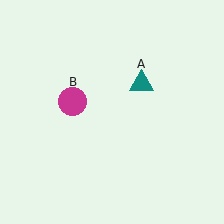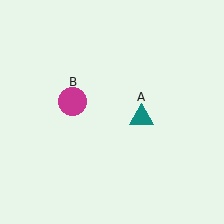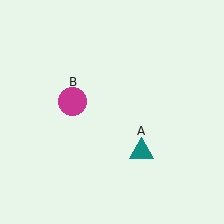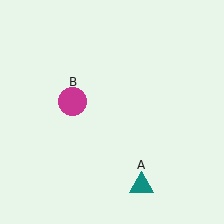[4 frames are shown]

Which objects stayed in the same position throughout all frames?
Magenta circle (object B) remained stationary.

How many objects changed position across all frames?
1 object changed position: teal triangle (object A).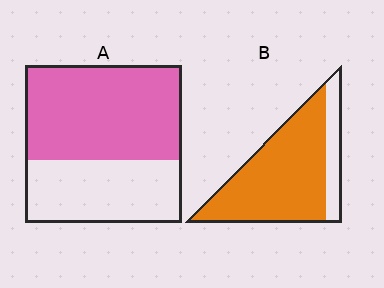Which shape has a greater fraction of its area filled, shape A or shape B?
Shape B.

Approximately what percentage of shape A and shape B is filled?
A is approximately 60% and B is approximately 80%.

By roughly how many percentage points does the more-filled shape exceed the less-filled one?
By roughly 20 percentage points (B over A).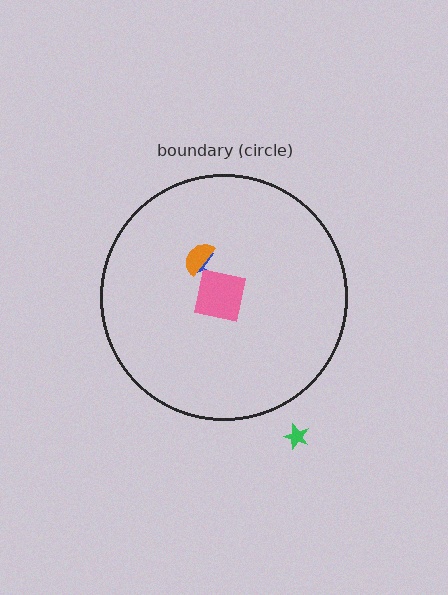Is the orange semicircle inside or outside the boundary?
Inside.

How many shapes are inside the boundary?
3 inside, 1 outside.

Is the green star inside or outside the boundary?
Outside.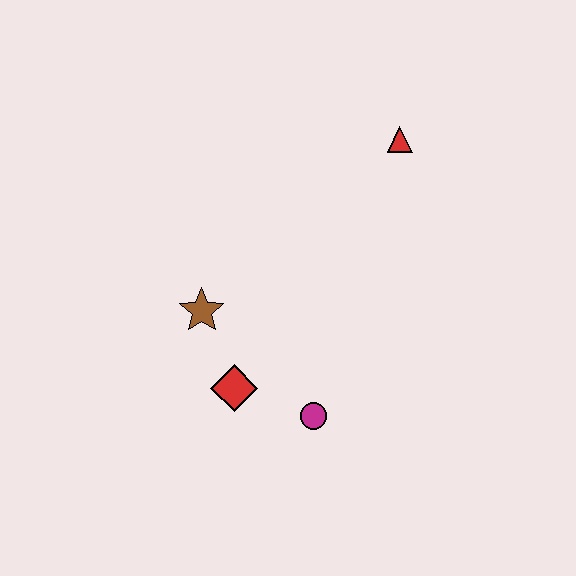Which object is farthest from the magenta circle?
The red triangle is farthest from the magenta circle.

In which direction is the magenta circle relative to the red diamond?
The magenta circle is to the right of the red diamond.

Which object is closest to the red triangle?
The brown star is closest to the red triangle.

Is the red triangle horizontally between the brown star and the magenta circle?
No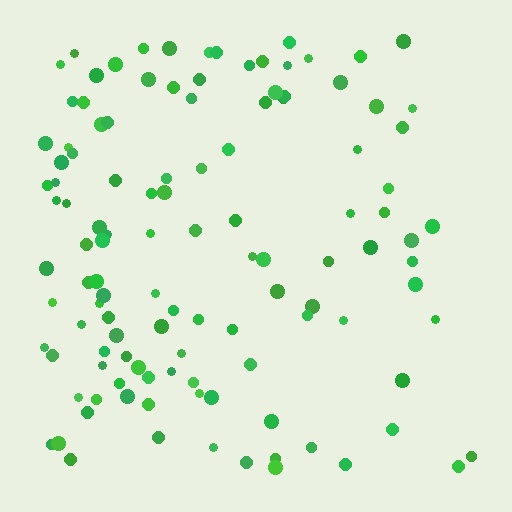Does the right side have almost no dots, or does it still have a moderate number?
Still a moderate number, just noticeably fewer than the left.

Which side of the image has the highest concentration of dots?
The left.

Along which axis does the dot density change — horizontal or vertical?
Horizontal.